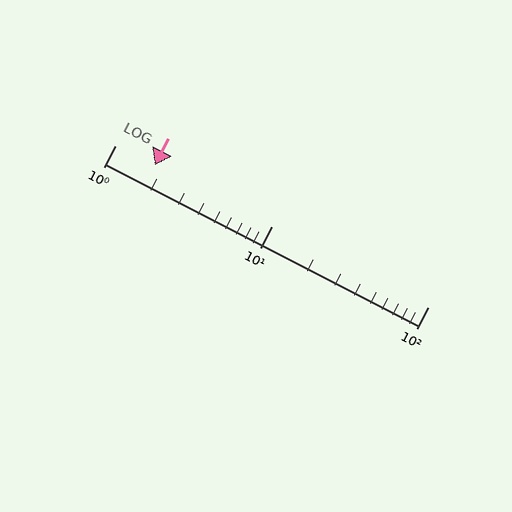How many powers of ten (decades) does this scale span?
The scale spans 2 decades, from 1 to 100.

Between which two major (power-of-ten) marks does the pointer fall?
The pointer is between 1 and 10.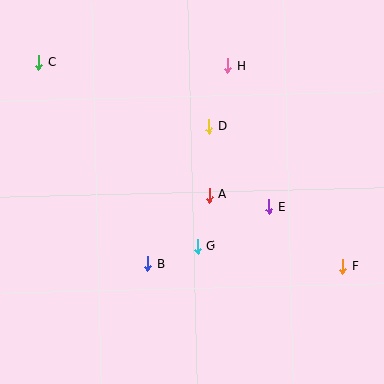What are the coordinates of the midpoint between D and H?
The midpoint between D and H is at (219, 96).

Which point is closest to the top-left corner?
Point C is closest to the top-left corner.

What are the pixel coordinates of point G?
Point G is at (198, 246).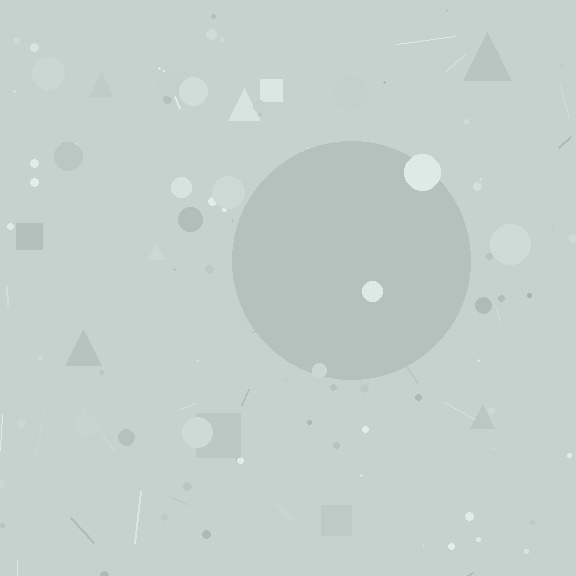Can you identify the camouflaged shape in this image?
The camouflaged shape is a circle.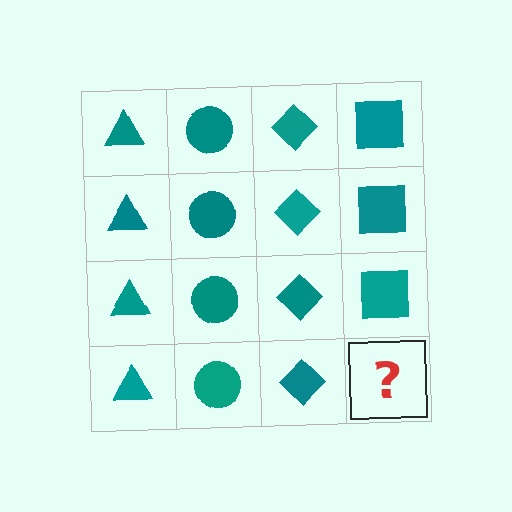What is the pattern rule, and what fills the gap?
The rule is that each column has a consistent shape. The gap should be filled with a teal square.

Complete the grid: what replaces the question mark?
The question mark should be replaced with a teal square.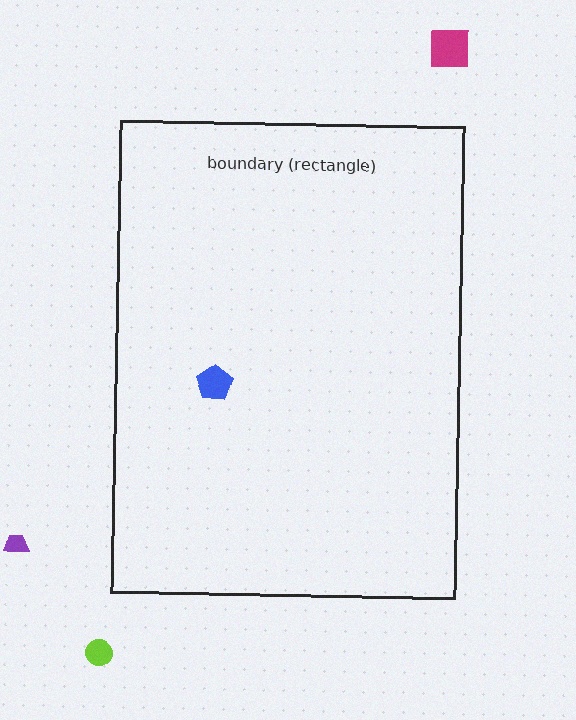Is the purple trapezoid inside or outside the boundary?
Outside.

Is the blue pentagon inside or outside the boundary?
Inside.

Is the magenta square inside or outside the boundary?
Outside.